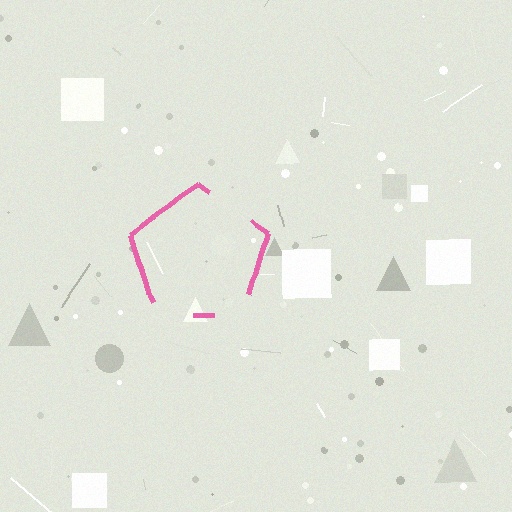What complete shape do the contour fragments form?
The contour fragments form a pentagon.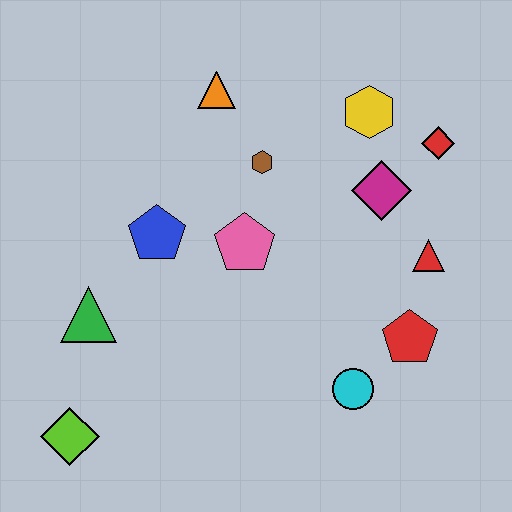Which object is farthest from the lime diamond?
The red diamond is farthest from the lime diamond.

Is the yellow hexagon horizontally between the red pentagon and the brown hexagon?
Yes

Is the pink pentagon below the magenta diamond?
Yes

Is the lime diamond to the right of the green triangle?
No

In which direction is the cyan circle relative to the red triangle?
The cyan circle is below the red triangle.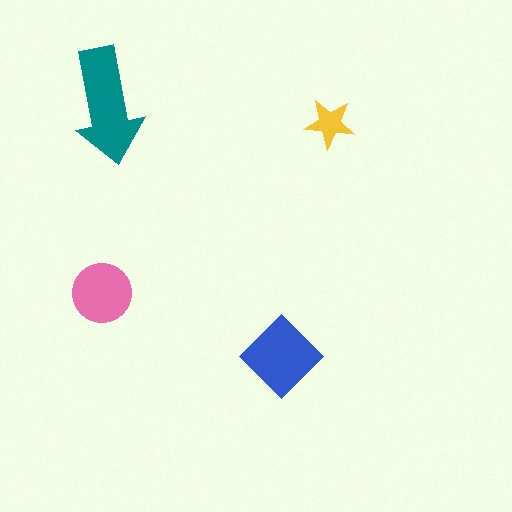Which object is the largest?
The teal arrow.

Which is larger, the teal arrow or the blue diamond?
The teal arrow.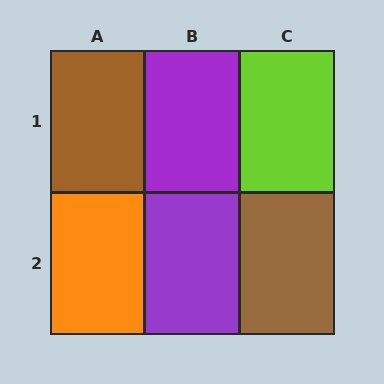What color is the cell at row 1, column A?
Brown.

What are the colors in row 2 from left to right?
Orange, purple, brown.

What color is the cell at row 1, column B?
Purple.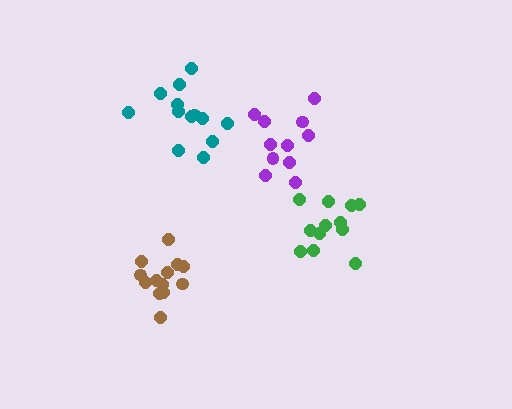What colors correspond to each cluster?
The clusters are colored: brown, purple, teal, green.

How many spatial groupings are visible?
There are 4 spatial groupings.